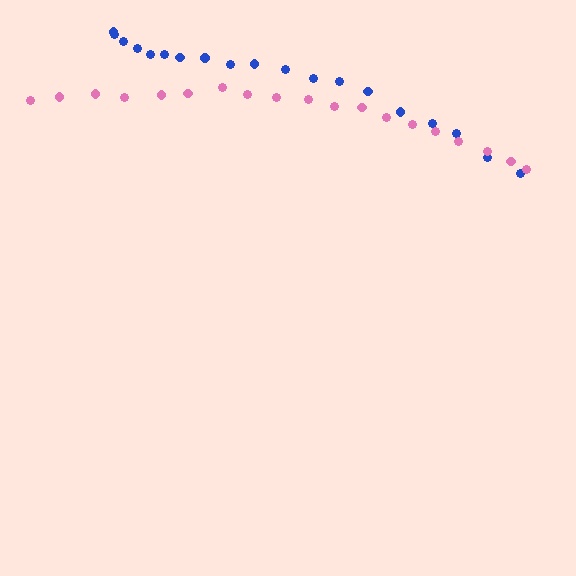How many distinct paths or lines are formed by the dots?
There are 2 distinct paths.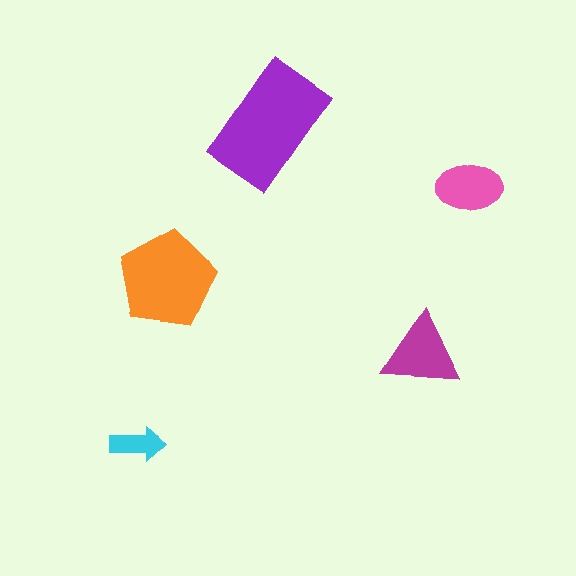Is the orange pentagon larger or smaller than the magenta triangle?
Larger.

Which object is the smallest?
The cyan arrow.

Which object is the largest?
The purple rectangle.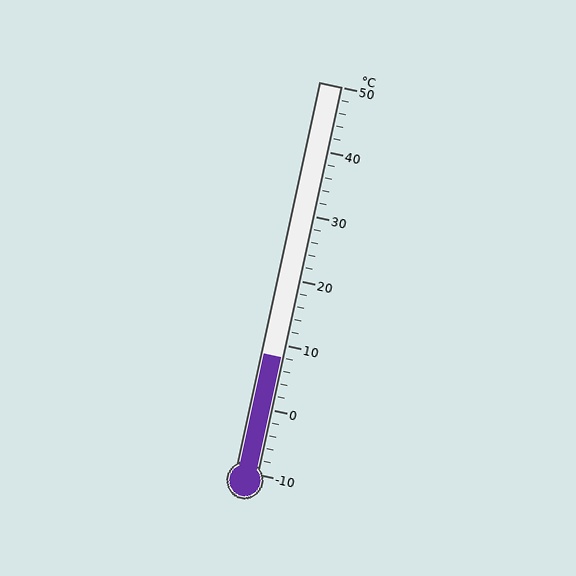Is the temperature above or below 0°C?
The temperature is above 0°C.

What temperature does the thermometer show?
The thermometer shows approximately 8°C.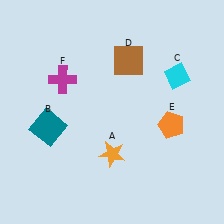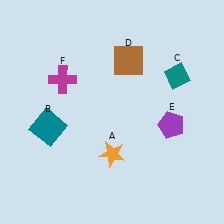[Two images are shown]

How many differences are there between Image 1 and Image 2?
There are 2 differences between the two images.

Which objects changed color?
C changed from cyan to teal. E changed from orange to purple.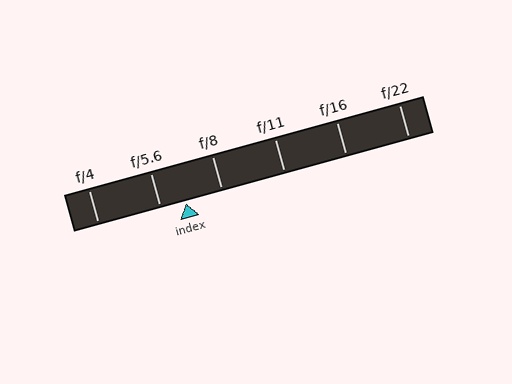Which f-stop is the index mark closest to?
The index mark is closest to f/5.6.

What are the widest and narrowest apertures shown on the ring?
The widest aperture shown is f/4 and the narrowest is f/22.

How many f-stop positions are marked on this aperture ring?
There are 6 f-stop positions marked.